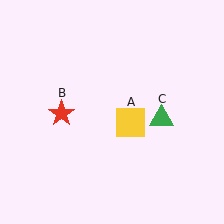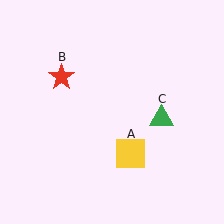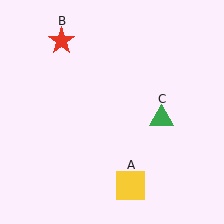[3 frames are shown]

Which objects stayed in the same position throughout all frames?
Green triangle (object C) remained stationary.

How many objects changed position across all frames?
2 objects changed position: yellow square (object A), red star (object B).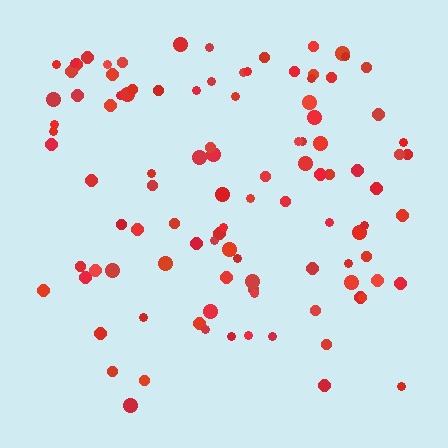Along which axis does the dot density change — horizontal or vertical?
Vertical.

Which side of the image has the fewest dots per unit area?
The bottom.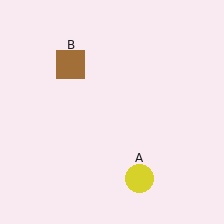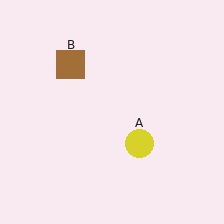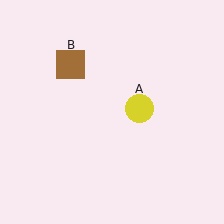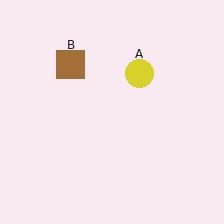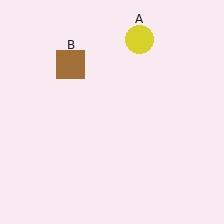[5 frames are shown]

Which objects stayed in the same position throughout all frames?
Brown square (object B) remained stationary.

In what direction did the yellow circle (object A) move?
The yellow circle (object A) moved up.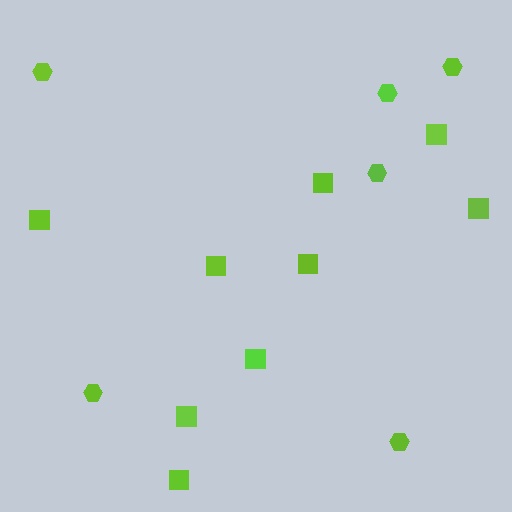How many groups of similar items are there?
There are 2 groups: one group of squares (9) and one group of hexagons (6).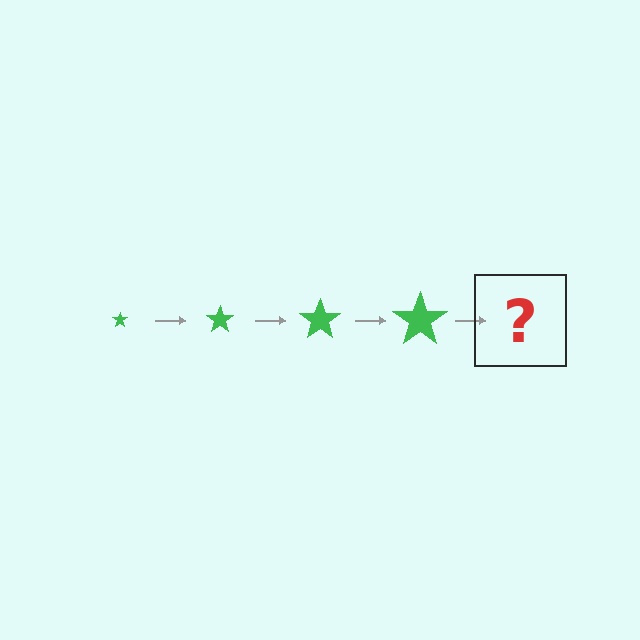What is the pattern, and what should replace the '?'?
The pattern is that the star gets progressively larger each step. The '?' should be a green star, larger than the previous one.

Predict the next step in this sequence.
The next step is a green star, larger than the previous one.